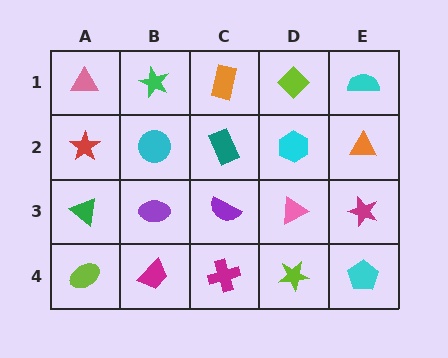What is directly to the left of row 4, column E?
A lime star.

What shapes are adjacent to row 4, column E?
A magenta star (row 3, column E), a lime star (row 4, column D).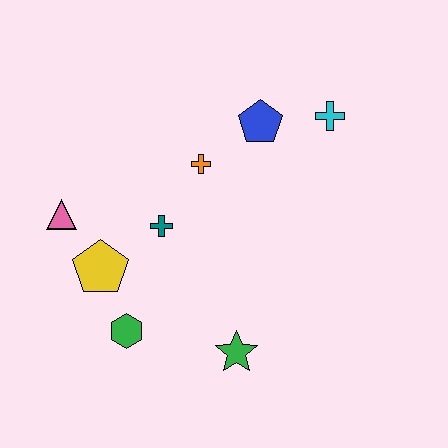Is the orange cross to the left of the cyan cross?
Yes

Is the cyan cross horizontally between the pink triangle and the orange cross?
No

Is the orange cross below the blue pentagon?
Yes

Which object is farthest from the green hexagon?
The cyan cross is farthest from the green hexagon.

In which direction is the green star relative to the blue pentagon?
The green star is below the blue pentagon.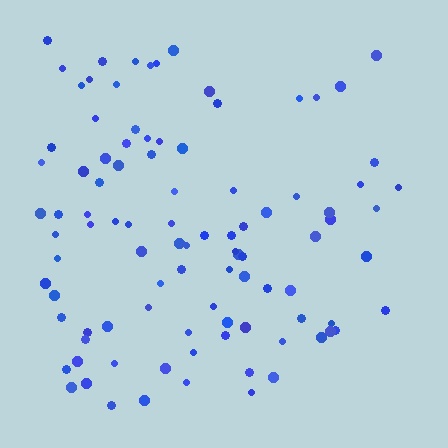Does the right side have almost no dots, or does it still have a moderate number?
Still a moderate number, just noticeably fewer than the left.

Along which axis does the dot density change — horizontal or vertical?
Horizontal.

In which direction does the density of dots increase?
From right to left, with the left side densest.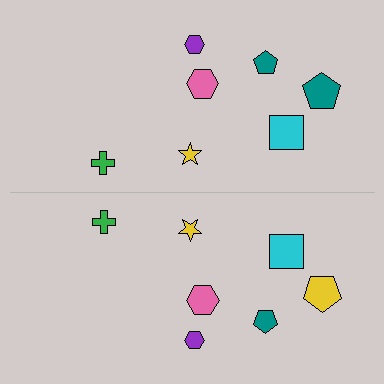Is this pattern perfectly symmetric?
No, the pattern is not perfectly symmetric. The yellow pentagon on the bottom side breaks the symmetry — its mirror counterpart is teal.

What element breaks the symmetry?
The yellow pentagon on the bottom side breaks the symmetry — its mirror counterpart is teal.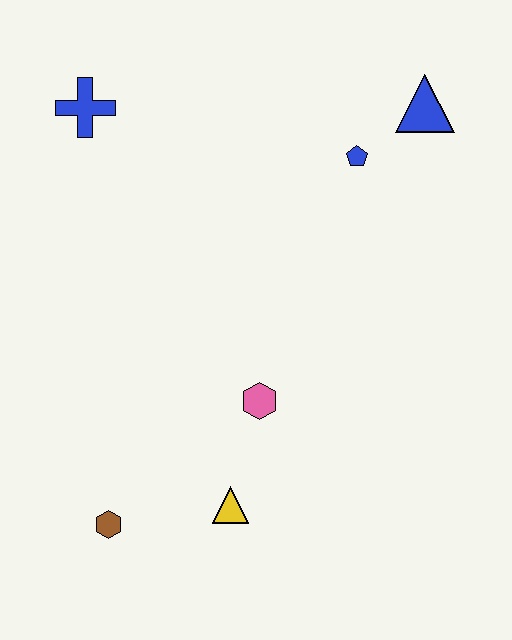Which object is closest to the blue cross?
The blue pentagon is closest to the blue cross.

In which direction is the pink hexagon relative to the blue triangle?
The pink hexagon is below the blue triangle.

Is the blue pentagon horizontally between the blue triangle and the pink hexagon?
Yes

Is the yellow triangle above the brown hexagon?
Yes